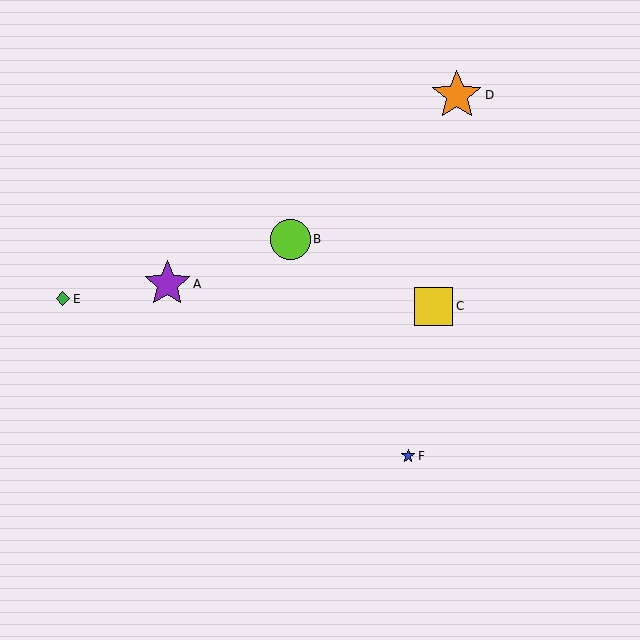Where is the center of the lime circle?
The center of the lime circle is at (290, 239).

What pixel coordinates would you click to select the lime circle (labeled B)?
Click at (290, 239) to select the lime circle B.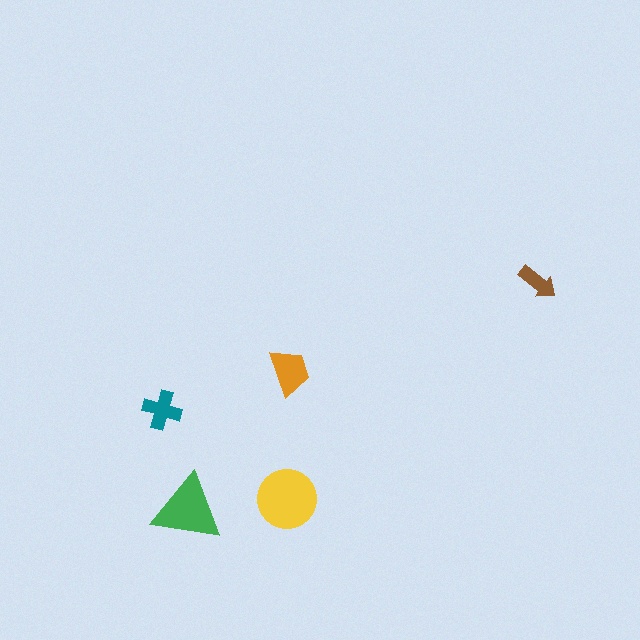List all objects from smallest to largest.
The brown arrow, the teal cross, the orange trapezoid, the green triangle, the yellow circle.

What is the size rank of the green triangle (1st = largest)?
2nd.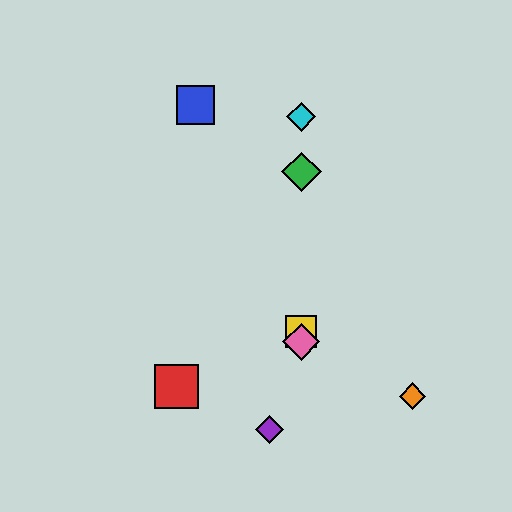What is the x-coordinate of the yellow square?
The yellow square is at x≈301.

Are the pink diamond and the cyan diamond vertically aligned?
Yes, both are at x≈301.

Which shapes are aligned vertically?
The green diamond, the yellow square, the cyan diamond, the pink diamond are aligned vertically.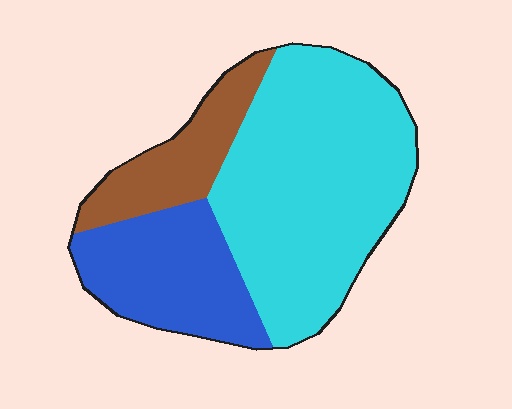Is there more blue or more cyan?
Cyan.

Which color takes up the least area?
Brown, at roughly 15%.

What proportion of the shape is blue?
Blue takes up about one quarter (1/4) of the shape.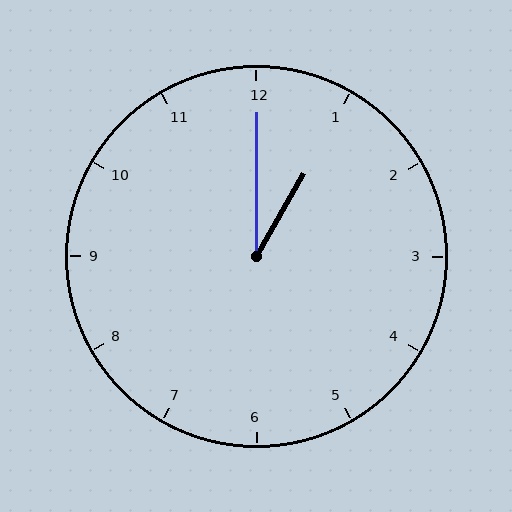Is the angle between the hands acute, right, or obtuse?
It is acute.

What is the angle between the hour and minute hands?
Approximately 30 degrees.